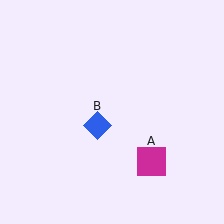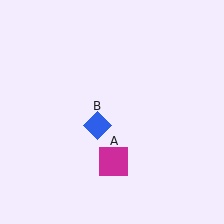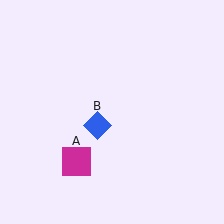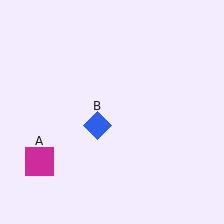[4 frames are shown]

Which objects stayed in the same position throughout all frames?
Blue diamond (object B) remained stationary.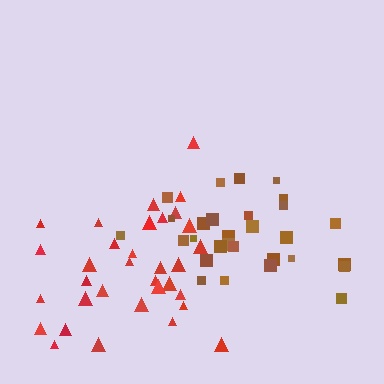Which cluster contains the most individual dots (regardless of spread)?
Red (33).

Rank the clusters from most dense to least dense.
brown, red.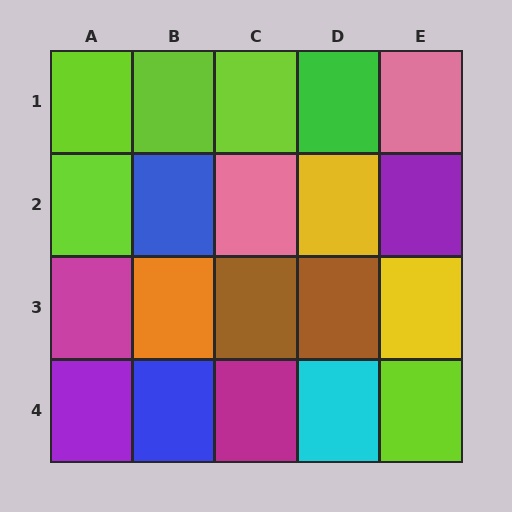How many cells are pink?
2 cells are pink.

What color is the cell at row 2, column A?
Lime.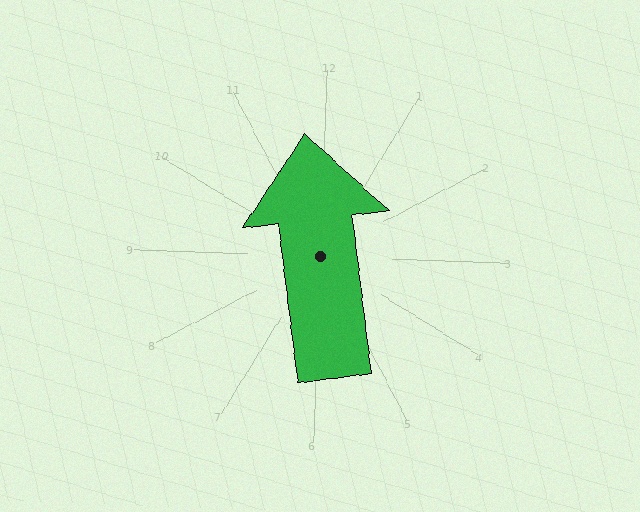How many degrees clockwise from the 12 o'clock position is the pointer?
Approximately 351 degrees.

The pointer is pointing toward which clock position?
Roughly 12 o'clock.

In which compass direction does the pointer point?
North.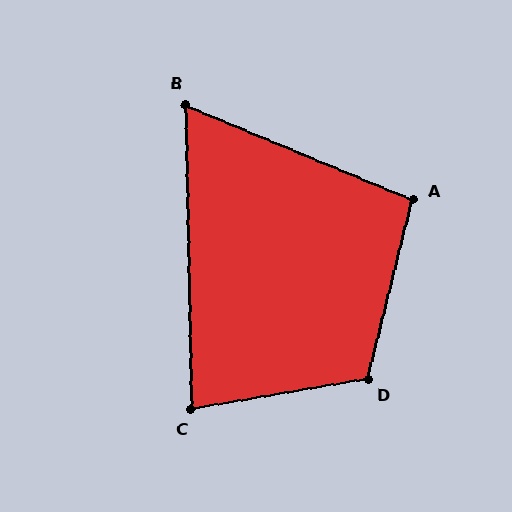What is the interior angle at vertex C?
Approximately 81 degrees (acute).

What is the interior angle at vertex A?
Approximately 99 degrees (obtuse).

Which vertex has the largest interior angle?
D, at approximately 114 degrees.